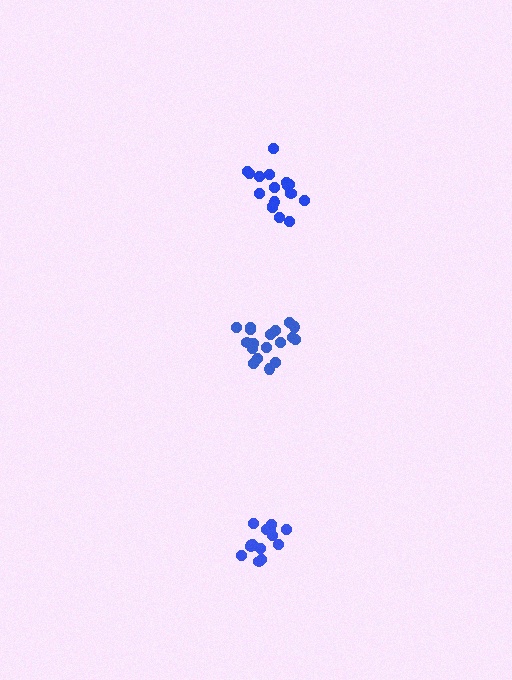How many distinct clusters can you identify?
There are 3 distinct clusters.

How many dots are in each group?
Group 1: 17 dots, Group 2: 14 dots, Group 3: 18 dots (49 total).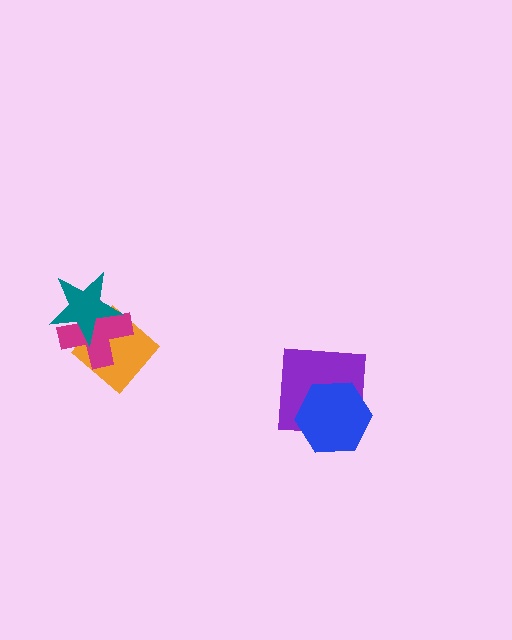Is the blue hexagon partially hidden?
No, no other shape covers it.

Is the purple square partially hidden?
Yes, it is partially covered by another shape.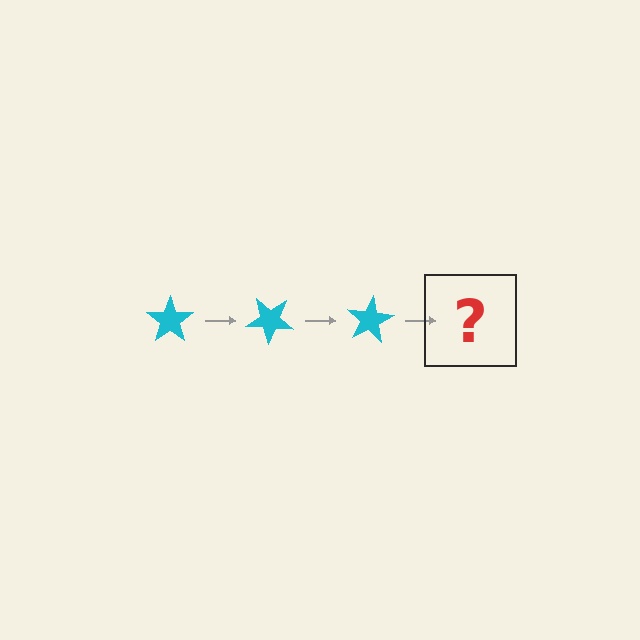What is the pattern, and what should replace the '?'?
The pattern is that the star rotates 40 degrees each step. The '?' should be a cyan star rotated 120 degrees.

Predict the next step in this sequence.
The next step is a cyan star rotated 120 degrees.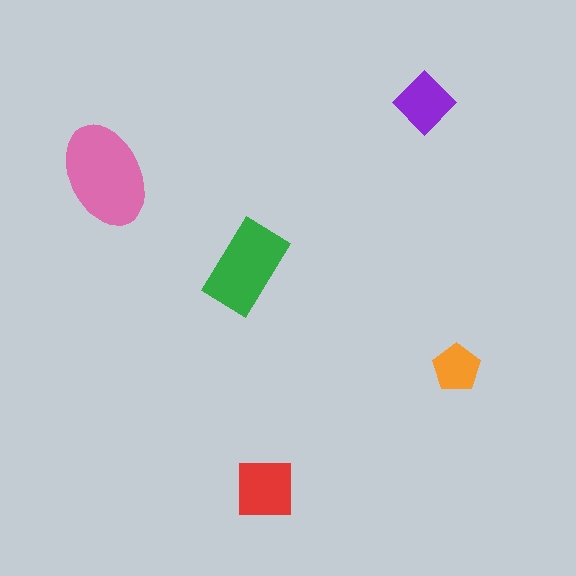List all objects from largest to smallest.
The pink ellipse, the green rectangle, the red square, the purple diamond, the orange pentagon.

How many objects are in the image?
There are 5 objects in the image.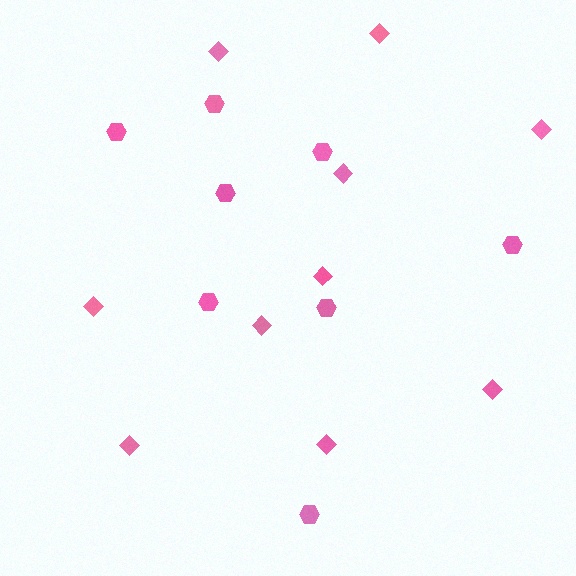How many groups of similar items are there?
There are 2 groups: one group of diamonds (10) and one group of hexagons (8).